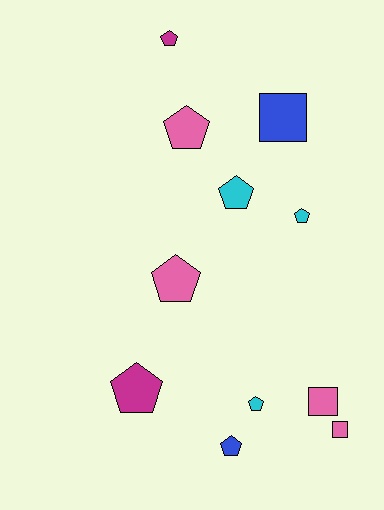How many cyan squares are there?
There are no cyan squares.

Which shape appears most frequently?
Pentagon, with 8 objects.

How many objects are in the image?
There are 11 objects.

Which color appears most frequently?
Pink, with 4 objects.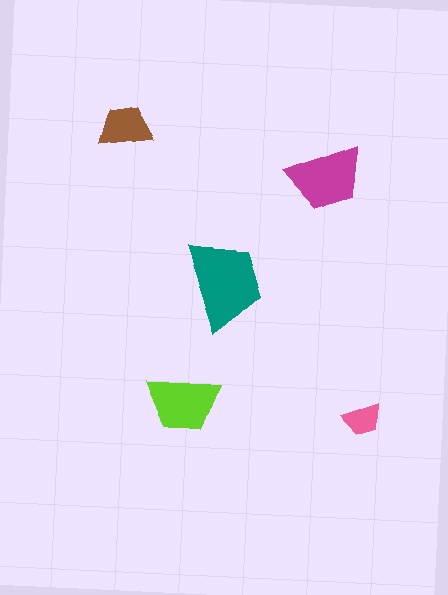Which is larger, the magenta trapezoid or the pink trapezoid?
The magenta one.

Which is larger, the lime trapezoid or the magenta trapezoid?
The magenta one.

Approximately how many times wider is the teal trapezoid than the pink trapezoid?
About 2.5 times wider.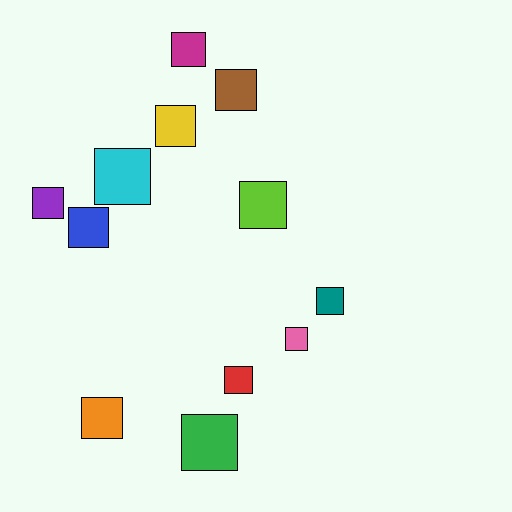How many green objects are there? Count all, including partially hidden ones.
There is 1 green object.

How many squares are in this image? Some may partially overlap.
There are 12 squares.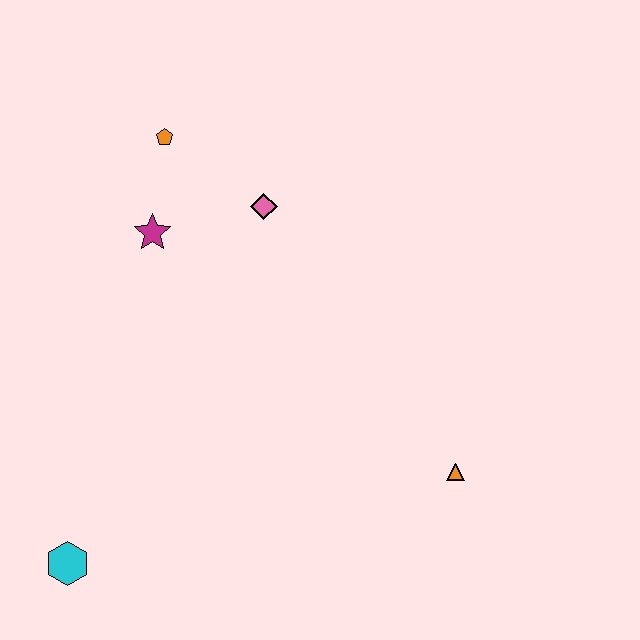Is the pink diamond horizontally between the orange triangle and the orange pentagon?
Yes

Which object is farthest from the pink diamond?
The cyan hexagon is farthest from the pink diamond.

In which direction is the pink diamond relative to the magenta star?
The pink diamond is to the right of the magenta star.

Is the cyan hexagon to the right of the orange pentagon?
No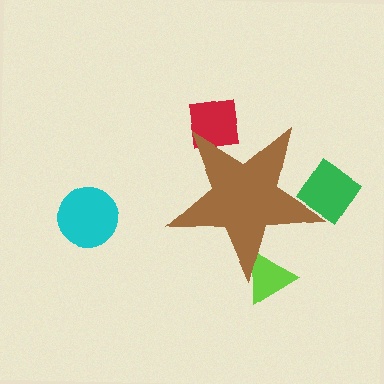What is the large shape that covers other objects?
A brown star.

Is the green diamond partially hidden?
Yes, the green diamond is partially hidden behind the brown star.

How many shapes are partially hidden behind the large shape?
3 shapes are partially hidden.